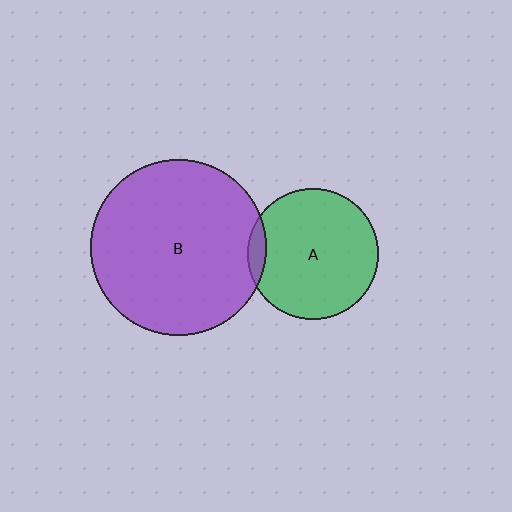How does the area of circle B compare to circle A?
Approximately 1.8 times.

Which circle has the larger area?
Circle B (purple).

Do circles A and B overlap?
Yes.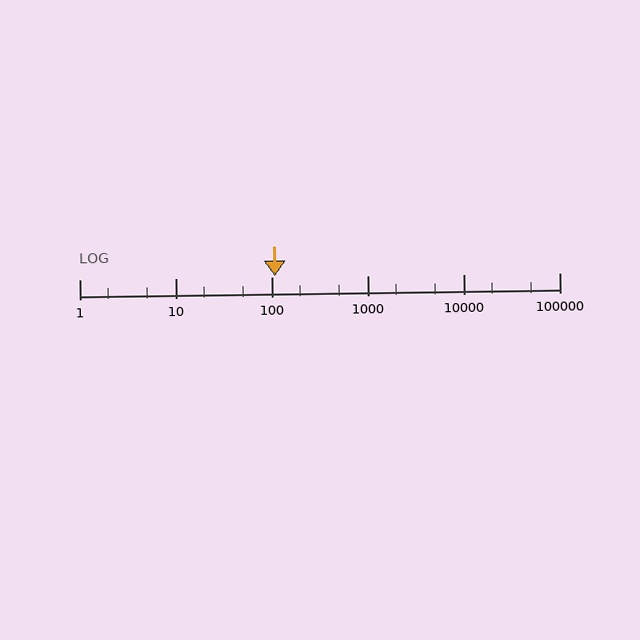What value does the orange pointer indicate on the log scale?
The pointer indicates approximately 110.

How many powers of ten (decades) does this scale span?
The scale spans 5 decades, from 1 to 100000.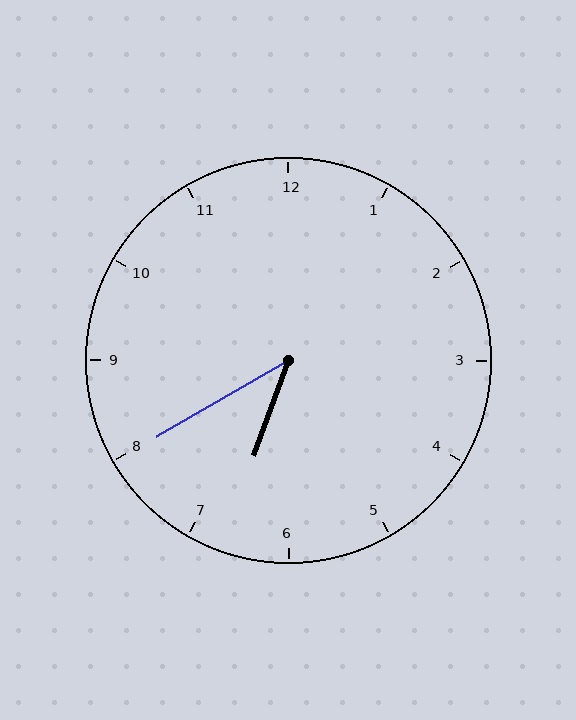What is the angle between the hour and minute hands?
Approximately 40 degrees.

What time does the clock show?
6:40.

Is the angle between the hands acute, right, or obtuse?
It is acute.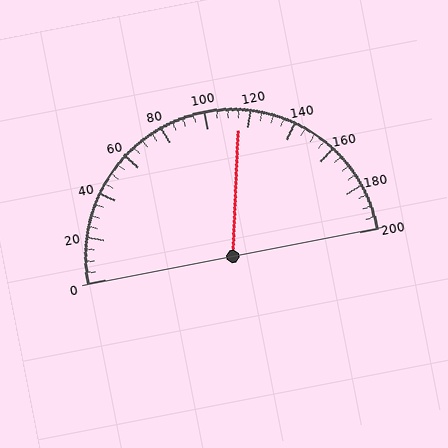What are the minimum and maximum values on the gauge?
The gauge ranges from 0 to 200.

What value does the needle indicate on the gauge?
The needle indicates approximately 115.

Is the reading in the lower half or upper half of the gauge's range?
The reading is in the upper half of the range (0 to 200).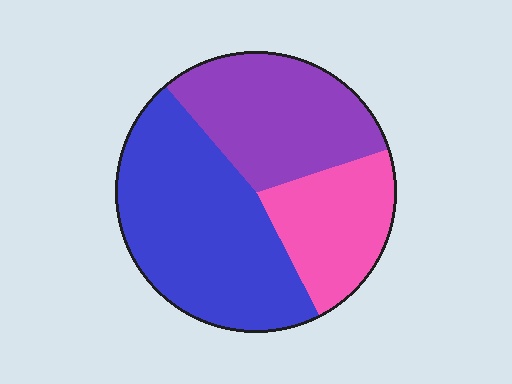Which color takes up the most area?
Blue, at roughly 45%.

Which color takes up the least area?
Pink, at roughly 20%.